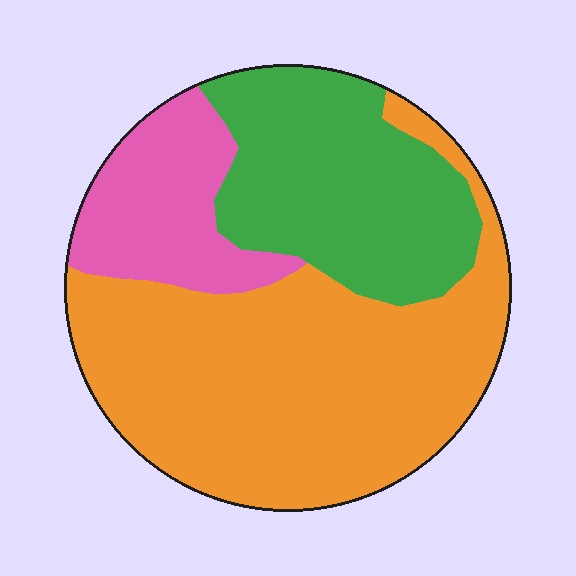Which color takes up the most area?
Orange, at roughly 55%.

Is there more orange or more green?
Orange.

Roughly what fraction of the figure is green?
Green covers roughly 30% of the figure.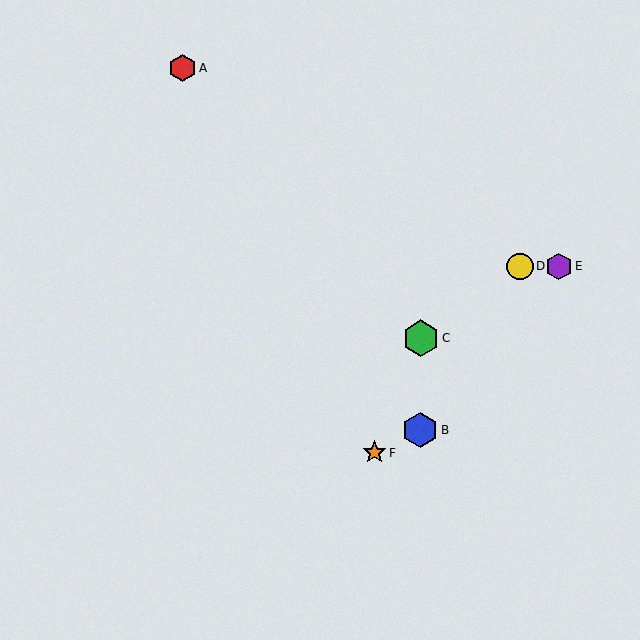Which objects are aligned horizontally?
Objects D, E are aligned horizontally.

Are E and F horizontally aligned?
No, E is at y≈266 and F is at y≈453.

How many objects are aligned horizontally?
2 objects (D, E) are aligned horizontally.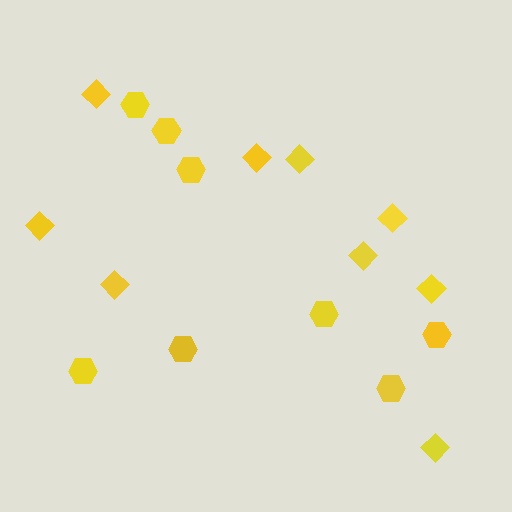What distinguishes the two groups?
There are 2 groups: one group of diamonds (9) and one group of hexagons (8).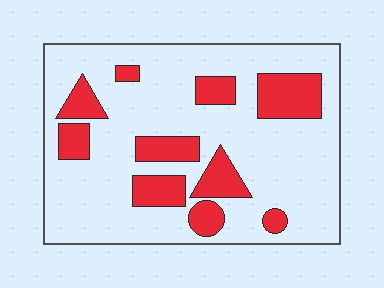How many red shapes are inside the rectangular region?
10.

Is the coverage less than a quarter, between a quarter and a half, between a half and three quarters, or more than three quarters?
Less than a quarter.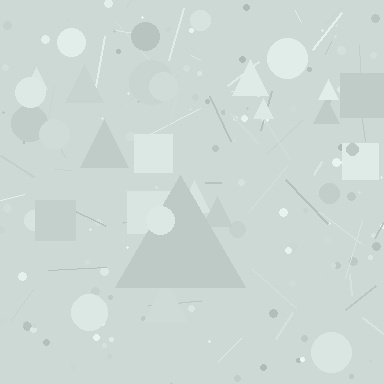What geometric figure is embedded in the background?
A triangle is embedded in the background.